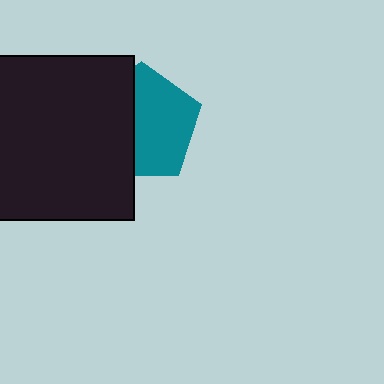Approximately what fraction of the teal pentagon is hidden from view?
Roughly 43% of the teal pentagon is hidden behind the black square.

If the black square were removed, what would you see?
You would see the complete teal pentagon.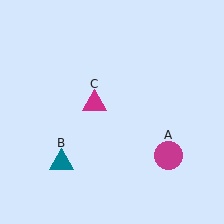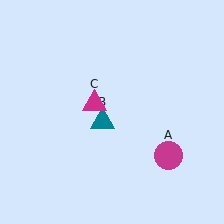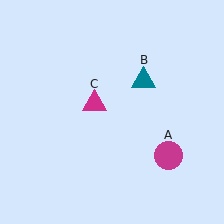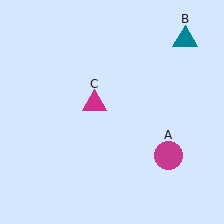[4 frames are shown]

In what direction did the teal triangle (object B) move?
The teal triangle (object B) moved up and to the right.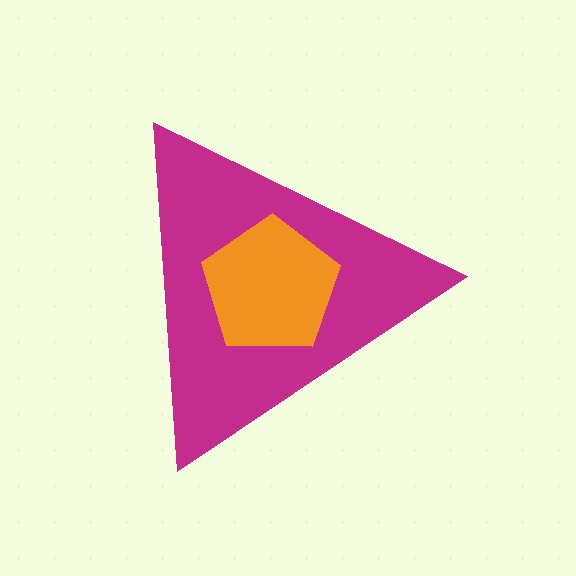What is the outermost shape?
The magenta triangle.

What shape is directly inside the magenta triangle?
The orange pentagon.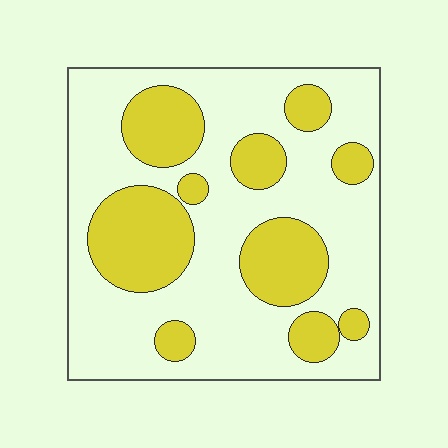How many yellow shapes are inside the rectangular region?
10.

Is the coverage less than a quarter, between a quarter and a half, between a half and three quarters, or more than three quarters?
Between a quarter and a half.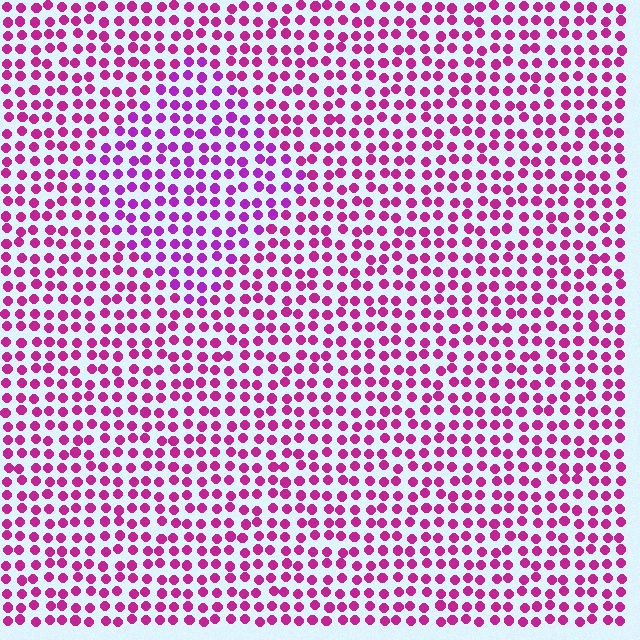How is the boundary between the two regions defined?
The boundary is defined purely by a slight shift in hue (about 25 degrees). Spacing, size, and orientation are identical on both sides.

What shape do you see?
I see a diamond.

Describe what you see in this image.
The image is filled with small magenta elements in a uniform arrangement. A diamond-shaped region is visible where the elements are tinted to a slightly different hue, forming a subtle color boundary.